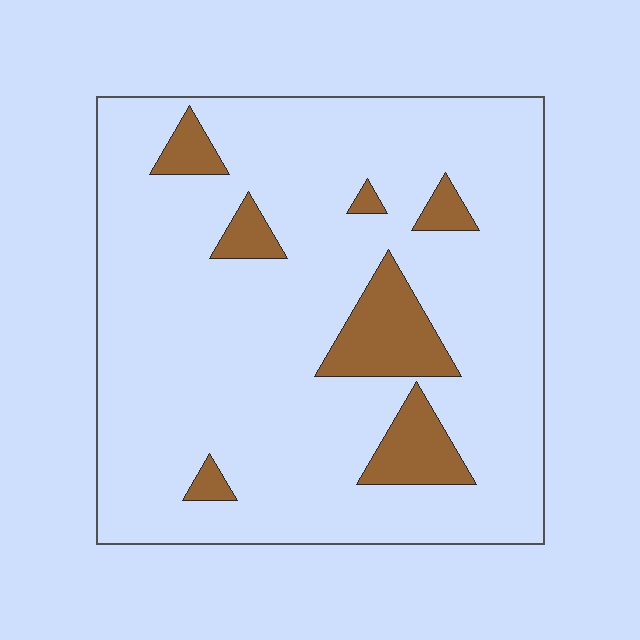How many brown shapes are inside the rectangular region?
7.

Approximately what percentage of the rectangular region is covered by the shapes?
Approximately 15%.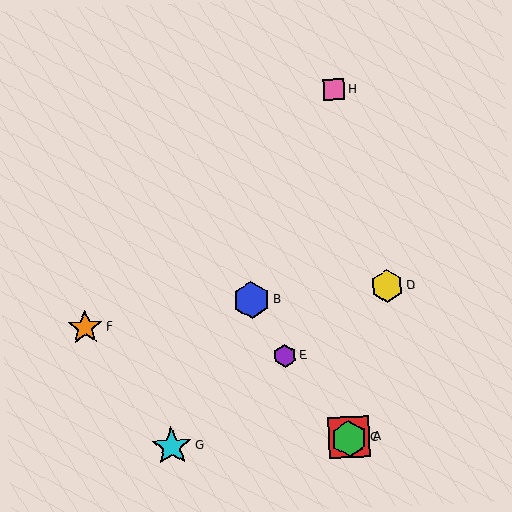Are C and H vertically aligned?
Yes, both are at x≈349.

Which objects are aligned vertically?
Objects A, C, H are aligned vertically.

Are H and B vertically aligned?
No, H is at x≈334 and B is at x≈251.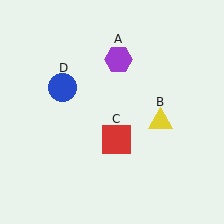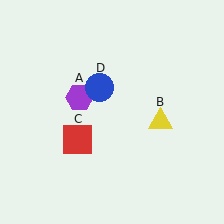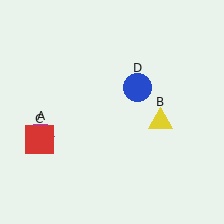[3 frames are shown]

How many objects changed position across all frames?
3 objects changed position: purple hexagon (object A), red square (object C), blue circle (object D).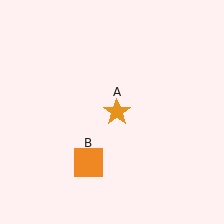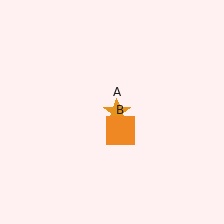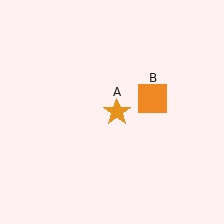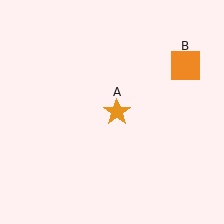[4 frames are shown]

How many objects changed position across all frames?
1 object changed position: orange square (object B).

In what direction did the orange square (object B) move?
The orange square (object B) moved up and to the right.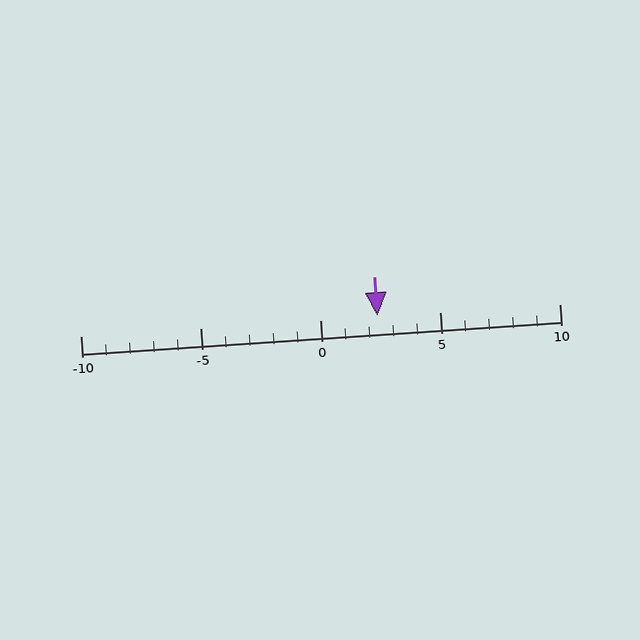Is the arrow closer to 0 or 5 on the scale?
The arrow is closer to 0.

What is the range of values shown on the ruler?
The ruler shows values from -10 to 10.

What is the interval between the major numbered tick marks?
The major tick marks are spaced 5 units apart.